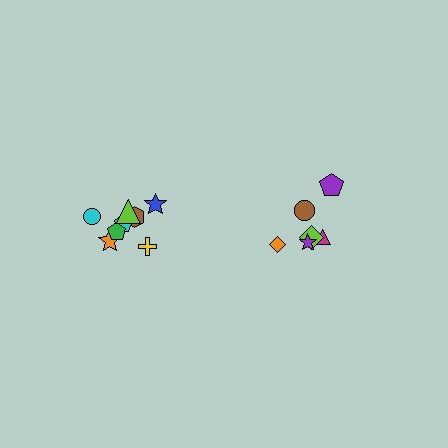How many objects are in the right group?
There are 6 objects.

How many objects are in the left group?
There are 8 objects.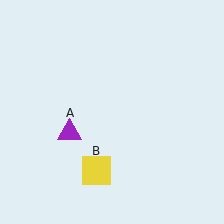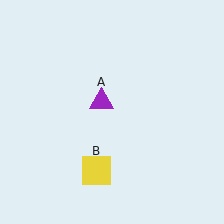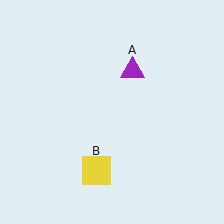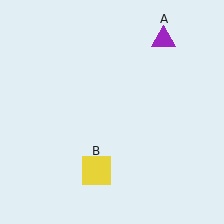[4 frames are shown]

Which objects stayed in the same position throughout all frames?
Yellow square (object B) remained stationary.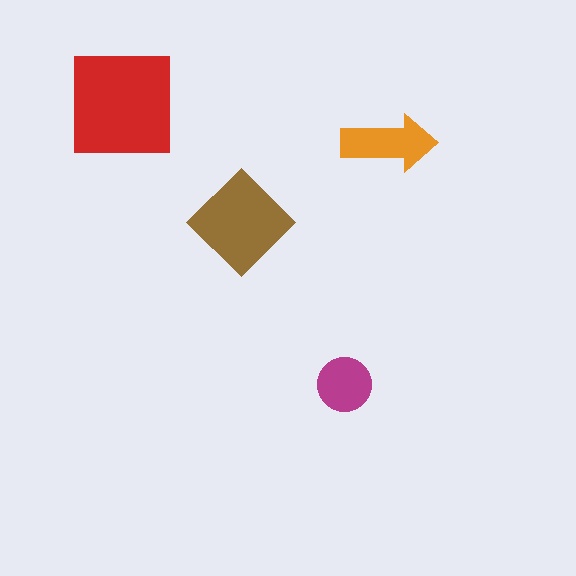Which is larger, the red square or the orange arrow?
The red square.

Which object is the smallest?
The magenta circle.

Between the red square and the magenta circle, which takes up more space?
The red square.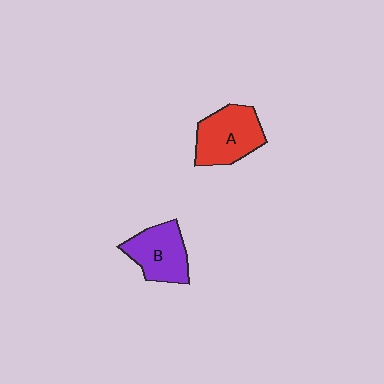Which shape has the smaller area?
Shape B (purple).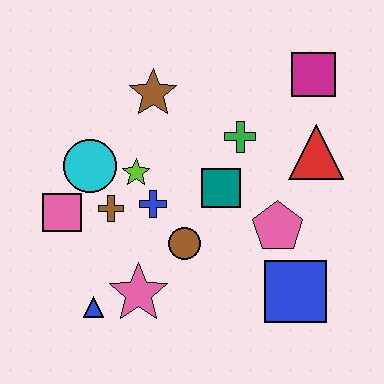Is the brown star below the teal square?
No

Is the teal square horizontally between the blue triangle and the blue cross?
No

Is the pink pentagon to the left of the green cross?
No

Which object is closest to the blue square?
The pink pentagon is closest to the blue square.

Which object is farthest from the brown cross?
The magenta square is farthest from the brown cross.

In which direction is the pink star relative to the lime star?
The pink star is below the lime star.